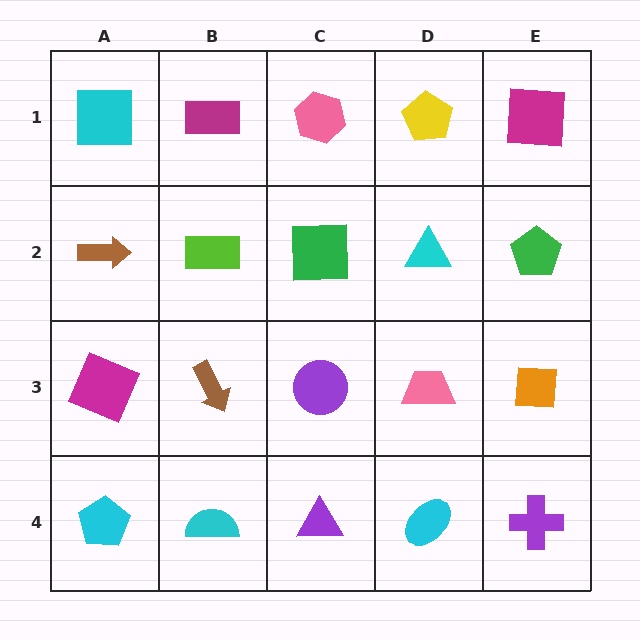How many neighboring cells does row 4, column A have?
2.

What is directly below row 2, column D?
A pink trapezoid.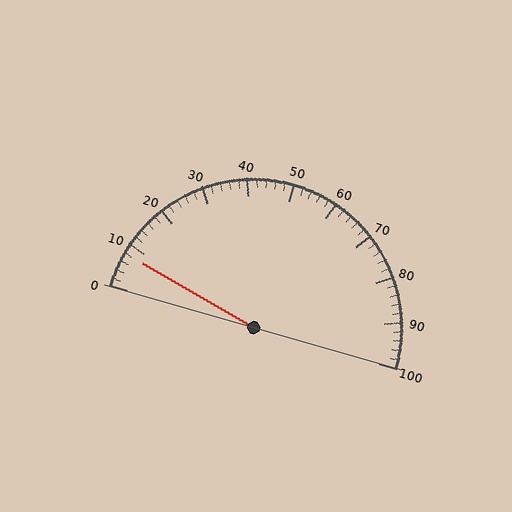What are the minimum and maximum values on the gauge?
The gauge ranges from 0 to 100.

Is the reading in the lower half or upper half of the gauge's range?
The reading is in the lower half of the range (0 to 100).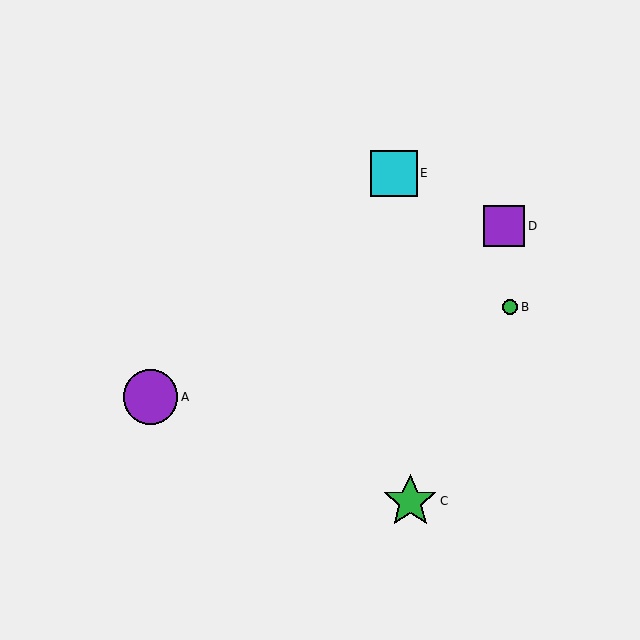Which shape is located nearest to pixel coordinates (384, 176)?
The cyan square (labeled E) at (394, 173) is nearest to that location.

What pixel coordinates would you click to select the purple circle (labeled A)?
Click at (151, 397) to select the purple circle A.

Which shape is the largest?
The purple circle (labeled A) is the largest.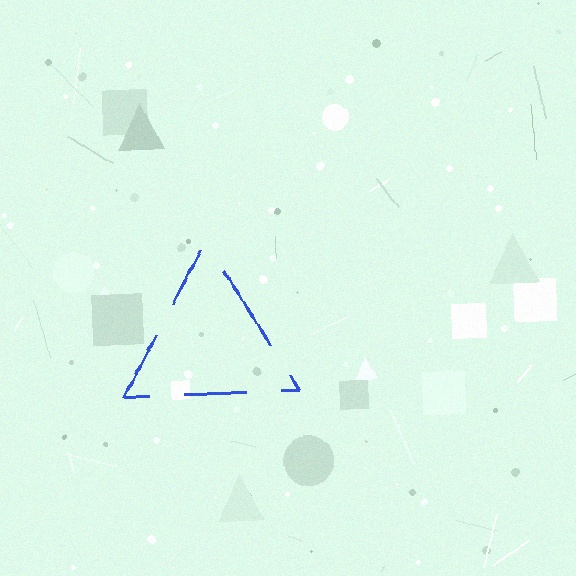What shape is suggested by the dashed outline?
The dashed outline suggests a triangle.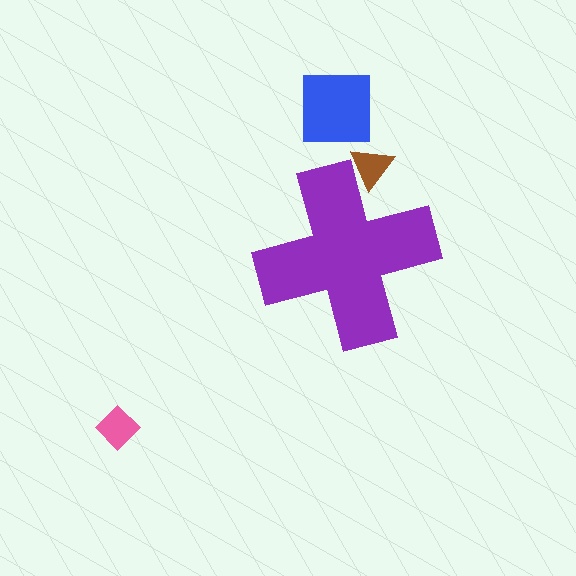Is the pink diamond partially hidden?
No, the pink diamond is fully visible.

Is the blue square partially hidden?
No, the blue square is fully visible.